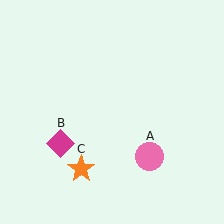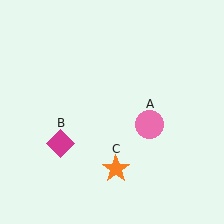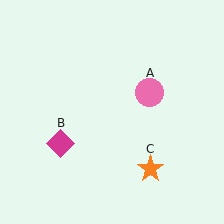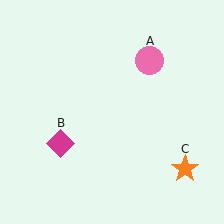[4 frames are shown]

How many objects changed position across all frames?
2 objects changed position: pink circle (object A), orange star (object C).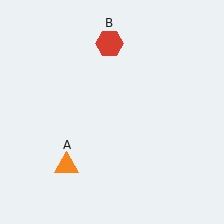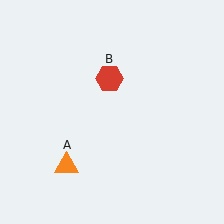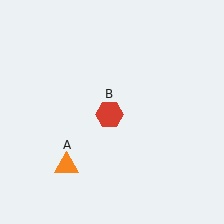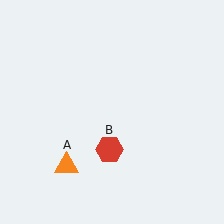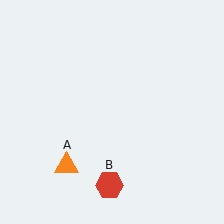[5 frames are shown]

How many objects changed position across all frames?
1 object changed position: red hexagon (object B).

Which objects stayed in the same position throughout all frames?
Orange triangle (object A) remained stationary.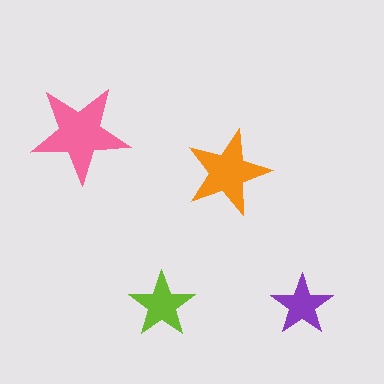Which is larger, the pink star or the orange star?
The pink one.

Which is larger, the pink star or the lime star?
The pink one.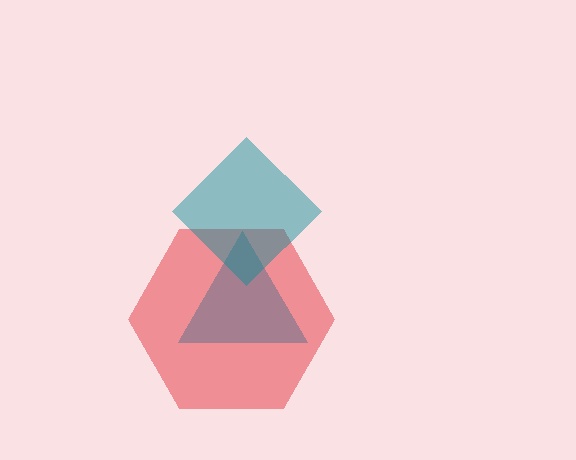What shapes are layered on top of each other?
The layered shapes are: a cyan triangle, a red hexagon, a teal diamond.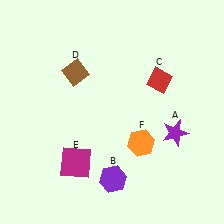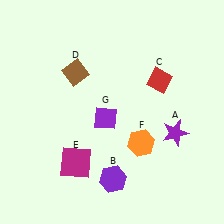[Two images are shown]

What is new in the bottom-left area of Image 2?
A purple diamond (G) was added in the bottom-left area of Image 2.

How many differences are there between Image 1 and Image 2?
There is 1 difference between the two images.